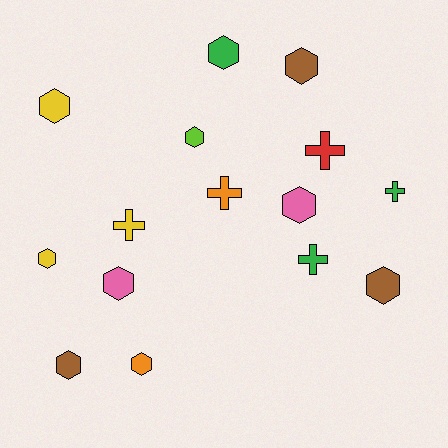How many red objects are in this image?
There is 1 red object.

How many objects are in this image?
There are 15 objects.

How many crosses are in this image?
There are 5 crosses.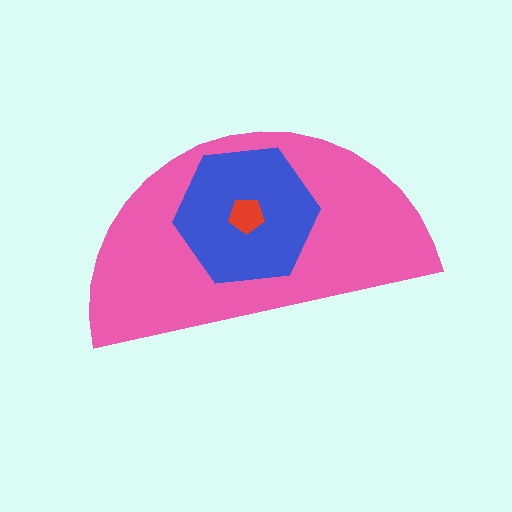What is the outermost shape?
The pink semicircle.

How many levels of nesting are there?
3.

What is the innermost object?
The red pentagon.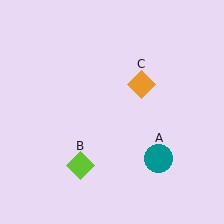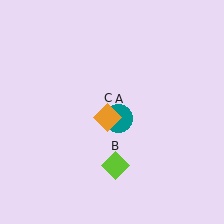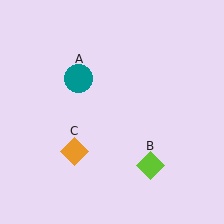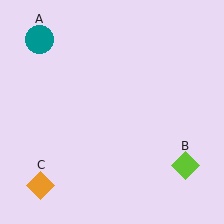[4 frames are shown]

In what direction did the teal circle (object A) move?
The teal circle (object A) moved up and to the left.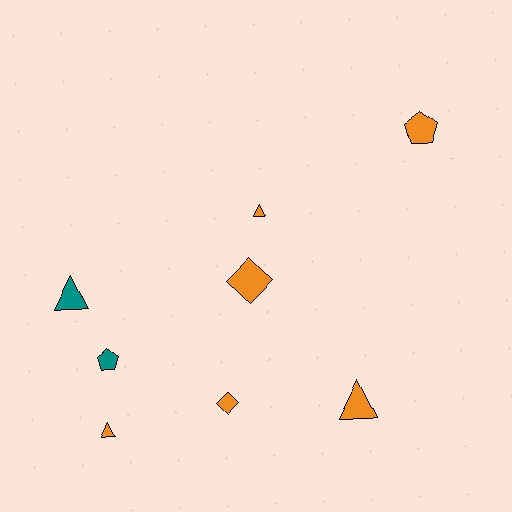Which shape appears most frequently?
Triangle, with 4 objects.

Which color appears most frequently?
Orange, with 6 objects.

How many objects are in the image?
There are 8 objects.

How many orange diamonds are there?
There are 2 orange diamonds.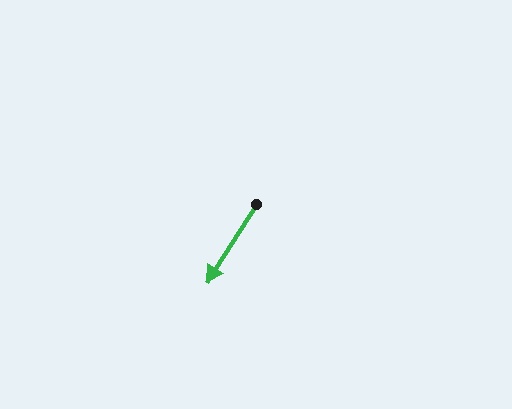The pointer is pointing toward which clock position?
Roughly 7 o'clock.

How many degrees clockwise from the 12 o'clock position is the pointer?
Approximately 212 degrees.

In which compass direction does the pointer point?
Southwest.